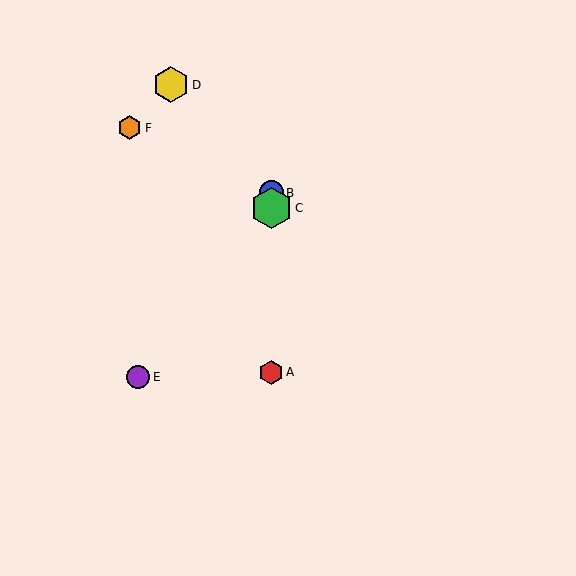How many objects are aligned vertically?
3 objects (A, B, C) are aligned vertically.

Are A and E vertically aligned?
No, A is at x≈271 and E is at x≈138.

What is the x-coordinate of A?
Object A is at x≈271.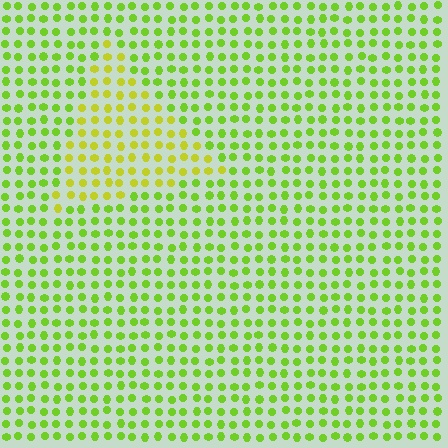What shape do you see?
I see a triangle.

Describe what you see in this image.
The image is filled with small lime elements in a uniform arrangement. A triangle-shaped region is visible where the elements are tinted to a slightly different hue, forming a subtle color boundary.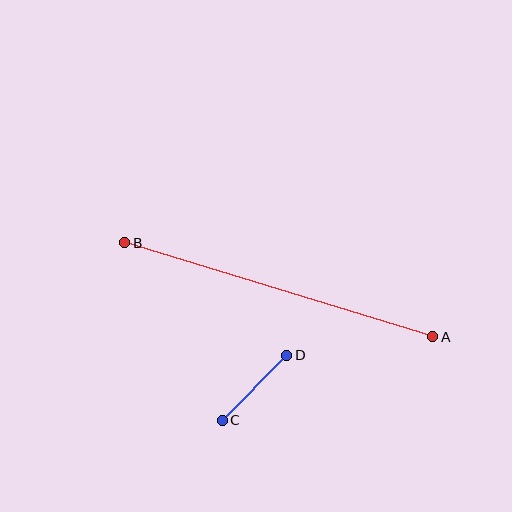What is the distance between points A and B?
The distance is approximately 322 pixels.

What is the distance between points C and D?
The distance is approximately 92 pixels.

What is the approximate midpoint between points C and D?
The midpoint is at approximately (255, 388) pixels.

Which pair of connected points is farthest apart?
Points A and B are farthest apart.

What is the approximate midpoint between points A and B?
The midpoint is at approximately (279, 290) pixels.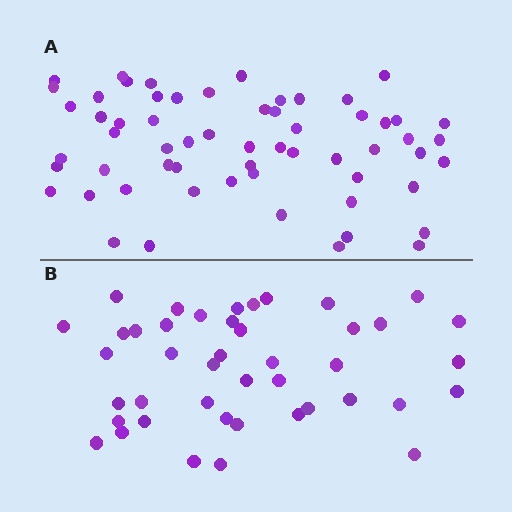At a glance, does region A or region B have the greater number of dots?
Region A (the top region) has more dots.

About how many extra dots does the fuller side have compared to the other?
Region A has approximately 15 more dots than region B.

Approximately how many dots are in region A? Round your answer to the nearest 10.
About 60 dots.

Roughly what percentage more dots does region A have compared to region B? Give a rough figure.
About 40% more.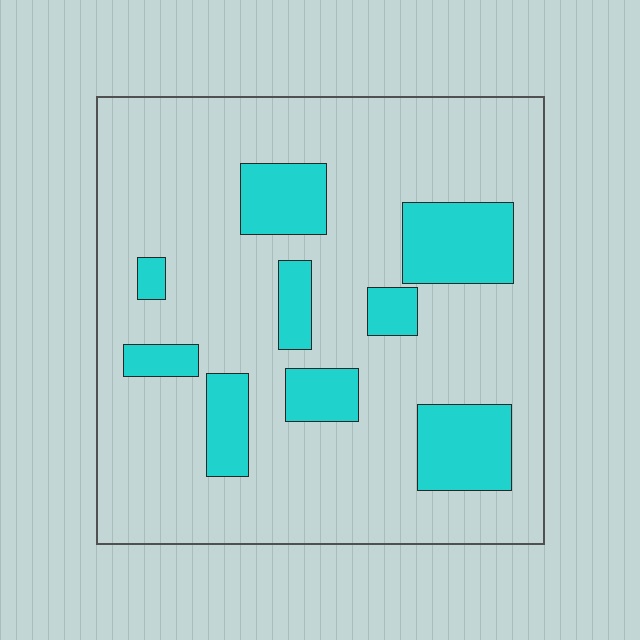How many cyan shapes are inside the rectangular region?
9.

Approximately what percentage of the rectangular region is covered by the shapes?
Approximately 20%.